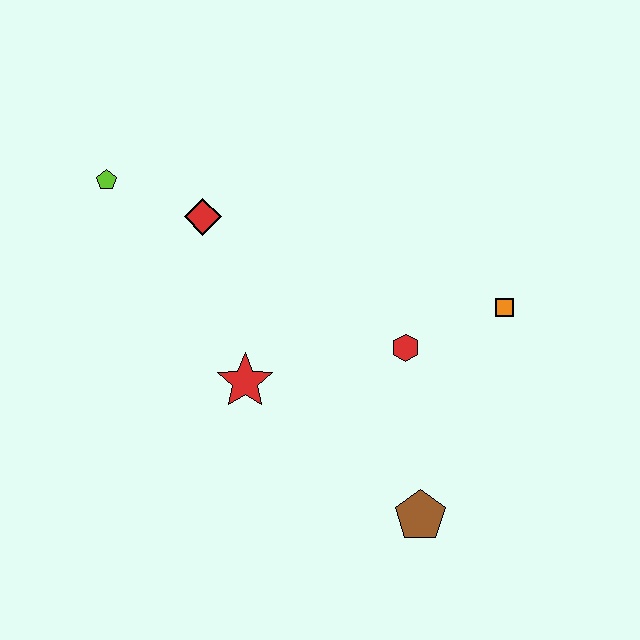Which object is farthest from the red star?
The orange square is farthest from the red star.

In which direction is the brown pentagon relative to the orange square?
The brown pentagon is below the orange square.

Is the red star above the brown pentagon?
Yes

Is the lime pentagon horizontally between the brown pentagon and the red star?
No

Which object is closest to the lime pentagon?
The red diamond is closest to the lime pentagon.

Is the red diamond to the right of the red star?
No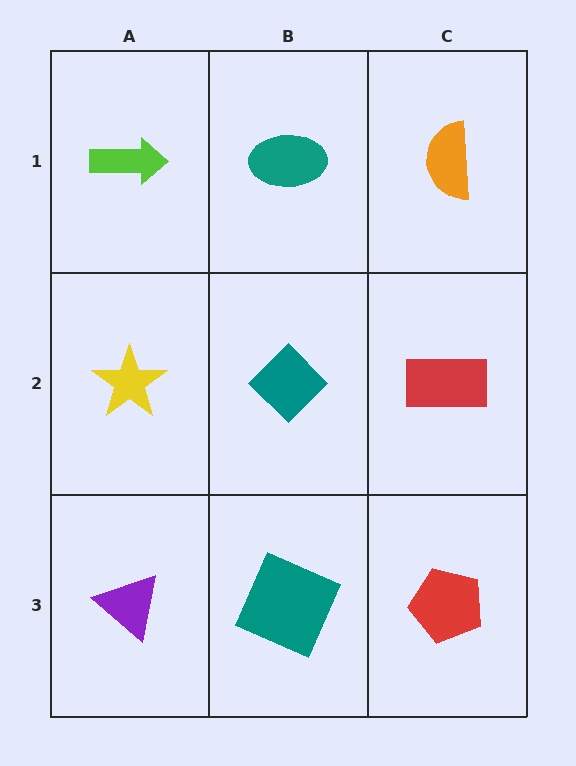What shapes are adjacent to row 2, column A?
A lime arrow (row 1, column A), a purple triangle (row 3, column A), a teal diamond (row 2, column B).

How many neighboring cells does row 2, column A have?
3.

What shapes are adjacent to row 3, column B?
A teal diamond (row 2, column B), a purple triangle (row 3, column A), a red pentagon (row 3, column C).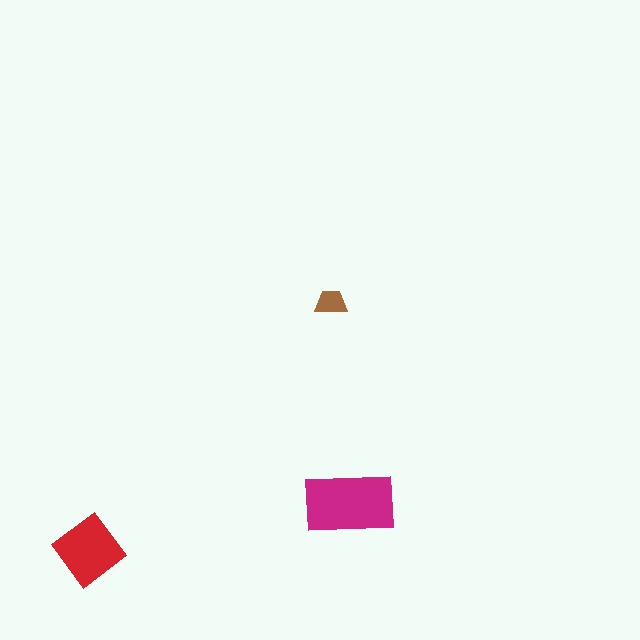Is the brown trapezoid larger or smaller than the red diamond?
Smaller.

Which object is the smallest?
The brown trapezoid.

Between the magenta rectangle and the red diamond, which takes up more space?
The magenta rectangle.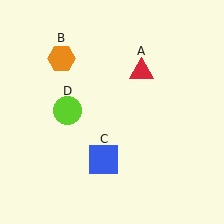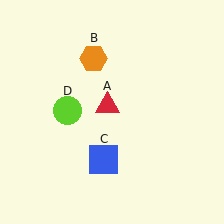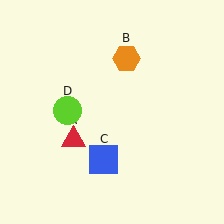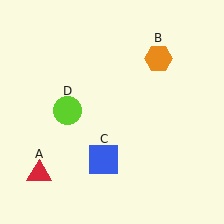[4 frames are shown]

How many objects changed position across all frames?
2 objects changed position: red triangle (object A), orange hexagon (object B).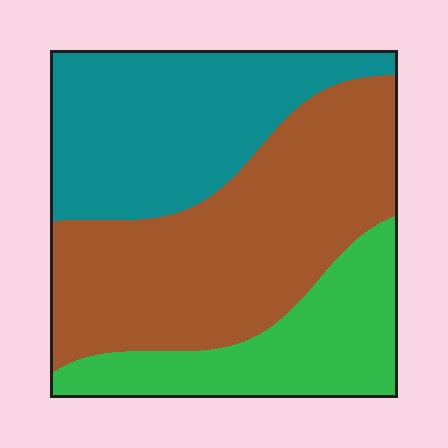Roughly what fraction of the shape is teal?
Teal takes up between a quarter and a half of the shape.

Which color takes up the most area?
Brown, at roughly 45%.